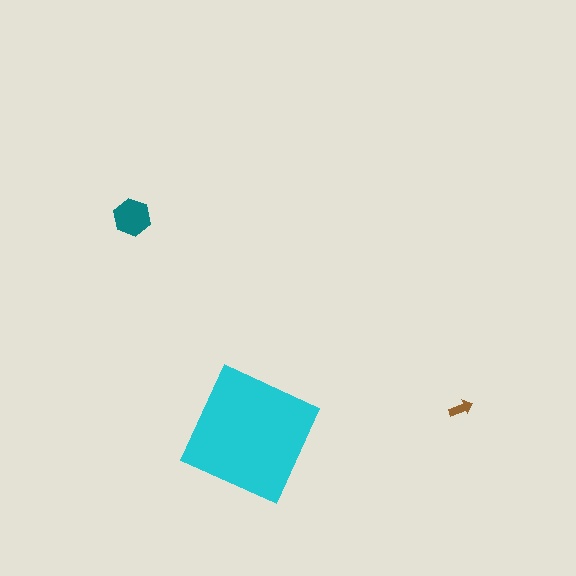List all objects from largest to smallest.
The cyan square, the teal hexagon, the brown arrow.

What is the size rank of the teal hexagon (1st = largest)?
2nd.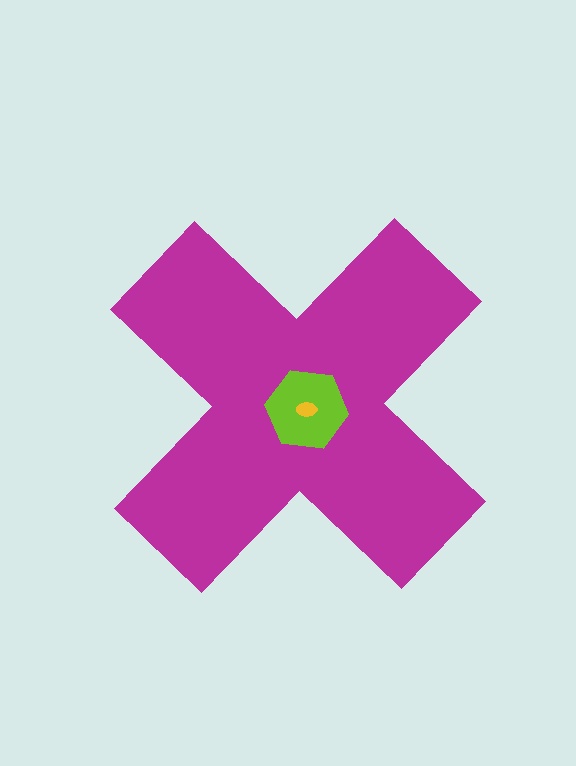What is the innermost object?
The yellow ellipse.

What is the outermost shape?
The magenta cross.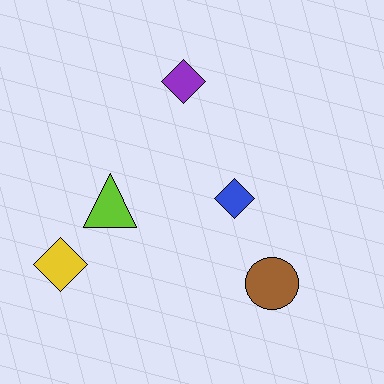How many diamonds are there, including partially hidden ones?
There are 3 diamonds.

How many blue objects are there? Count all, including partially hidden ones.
There is 1 blue object.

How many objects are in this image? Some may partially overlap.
There are 5 objects.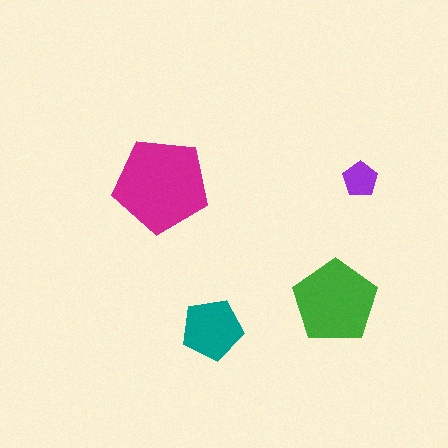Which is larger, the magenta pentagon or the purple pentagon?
The magenta one.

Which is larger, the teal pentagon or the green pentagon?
The green one.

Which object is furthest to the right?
The purple pentagon is rightmost.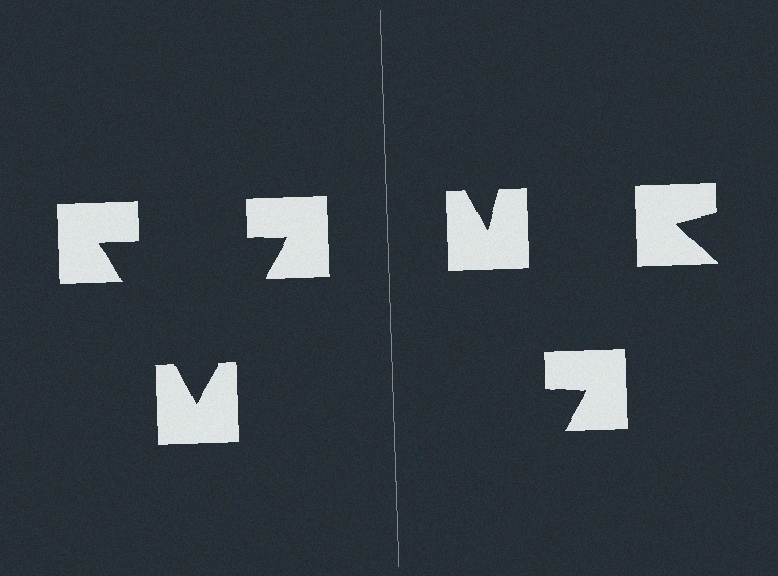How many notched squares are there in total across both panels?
6 — 3 on each side.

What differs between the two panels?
The notched squares are positioned identically on both sides; only the wedge orientations differ. On the left they align to a triangle; on the right they are misaligned.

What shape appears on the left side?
An illusory triangle.